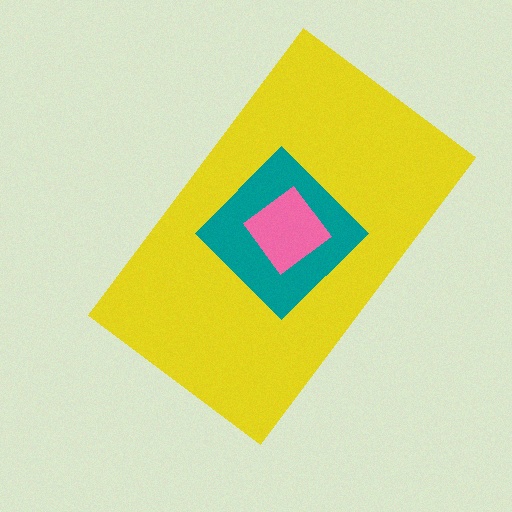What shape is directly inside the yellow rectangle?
The teal diamond.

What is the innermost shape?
The pink diamond.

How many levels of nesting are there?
3.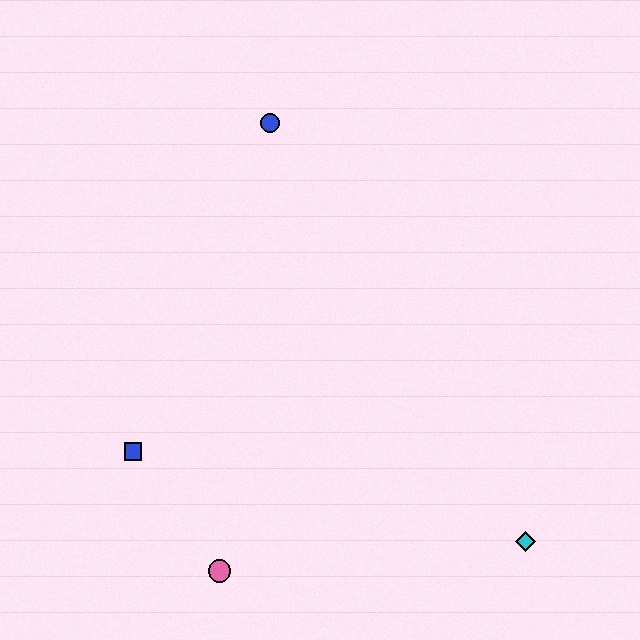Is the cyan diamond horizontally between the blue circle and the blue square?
No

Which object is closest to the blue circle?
The blue square is closest to the blue circle.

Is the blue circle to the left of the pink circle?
No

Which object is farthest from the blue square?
The cyan diamond is farthest from the blue square.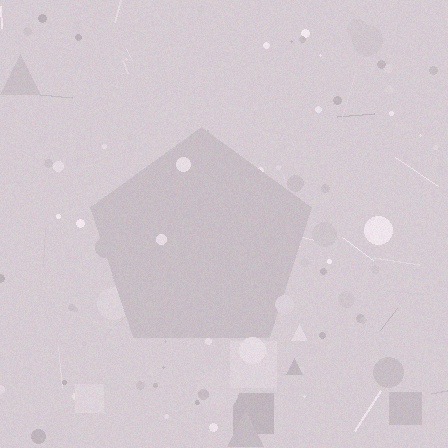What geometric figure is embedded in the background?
A pentagon is embedded in the background.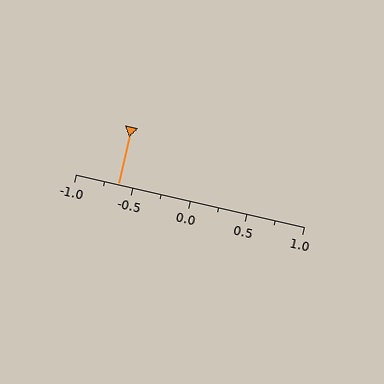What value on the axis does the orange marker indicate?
The marker indicates approximately -0.62.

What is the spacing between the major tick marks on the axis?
The major ticks are spaced 0.5 apart.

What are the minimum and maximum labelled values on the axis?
The axis runs from -1.0 to 1.0.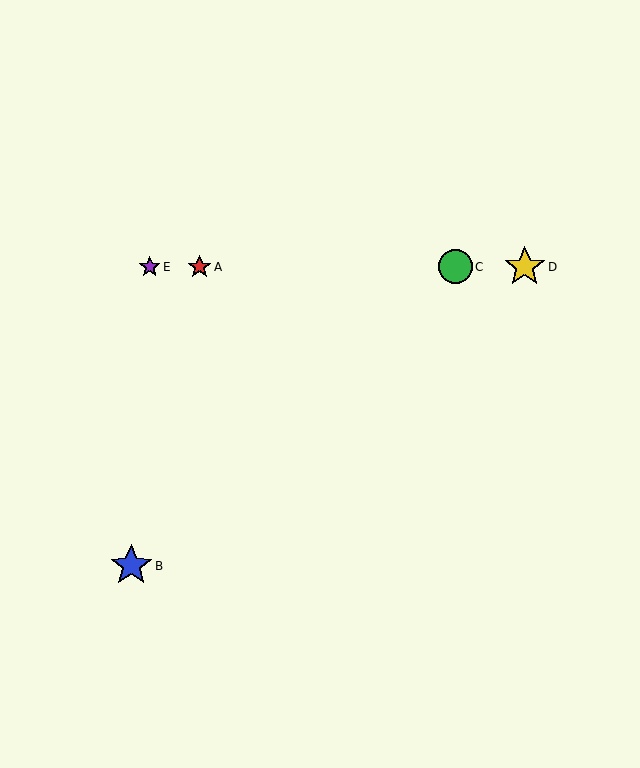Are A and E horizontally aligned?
Yes, both are at y≈267.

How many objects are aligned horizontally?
4 objects (A, C, D, E) are aligned horizontally.